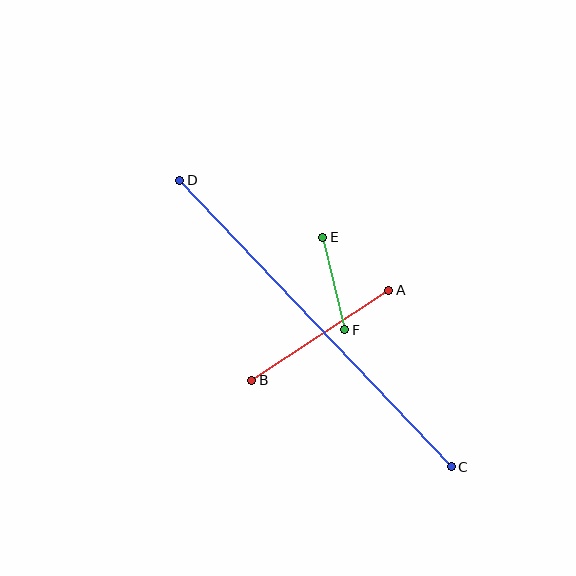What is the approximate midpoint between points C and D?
The midpoint is at approximately (315, 324) pixels.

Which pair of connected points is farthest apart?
Points C and D are farthest apart.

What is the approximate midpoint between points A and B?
The midpoint is at approximately (320, 335) pixels.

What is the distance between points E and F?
The distance is approximately 95 pixels.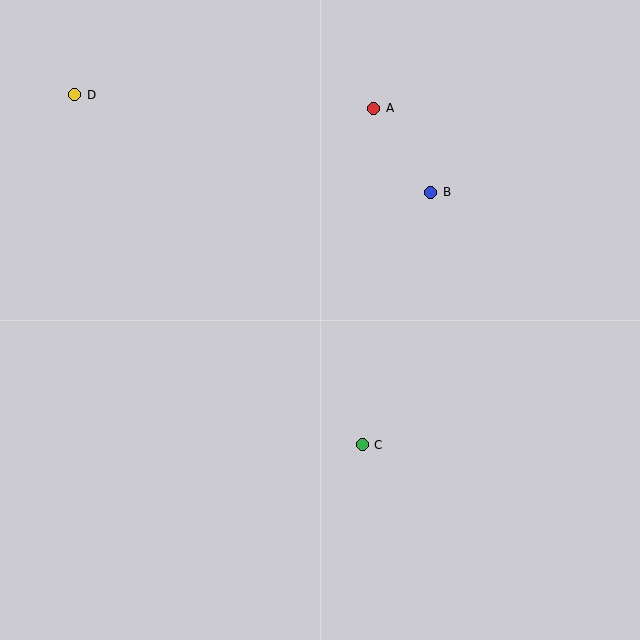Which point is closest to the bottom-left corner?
Point C is closest to the bottom-left corner.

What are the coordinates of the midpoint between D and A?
The midpoint between D and A is at (224, 101).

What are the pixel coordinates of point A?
Point A is at (374, 108).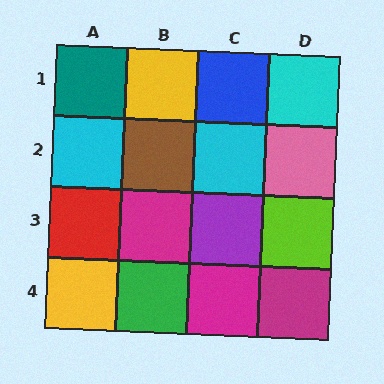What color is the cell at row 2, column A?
Cyan.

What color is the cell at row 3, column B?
Magenta.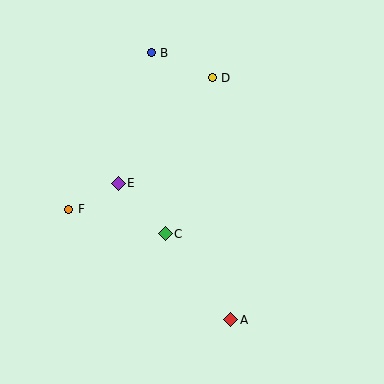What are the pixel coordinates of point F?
Point F is at (69, 209).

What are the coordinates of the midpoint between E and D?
The midpoint between E and D is at (165, 131).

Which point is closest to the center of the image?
Point C at (165, 234) is closest to the center.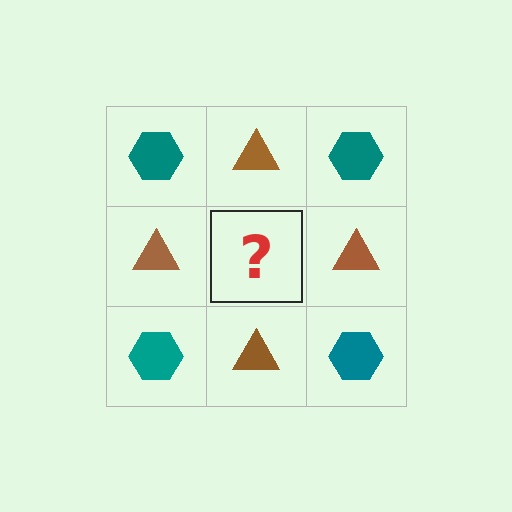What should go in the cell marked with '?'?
The missing cell should contain a teal hexagon.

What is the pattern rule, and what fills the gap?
The rule is that it alternates teal hexagon and brown triangle in a checkerboard pattern. The gap should be filled with a teal hexagon.